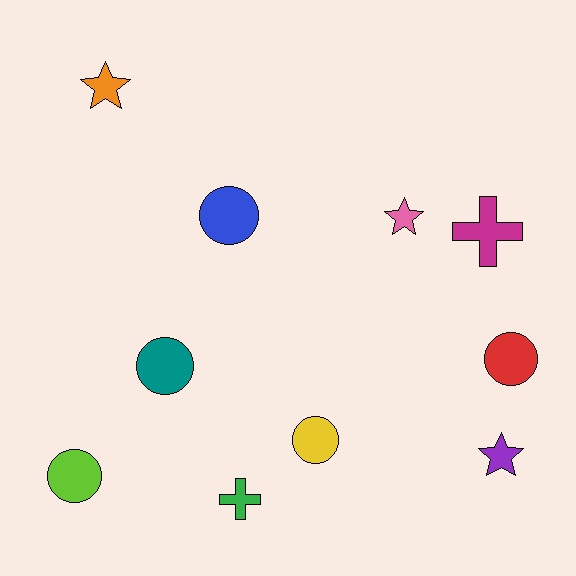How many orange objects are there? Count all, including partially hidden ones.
There is 1 orange object.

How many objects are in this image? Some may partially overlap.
There are 10 objects.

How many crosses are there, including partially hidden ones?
There are 2 crosses.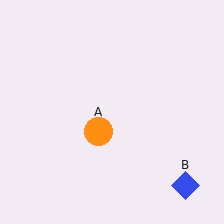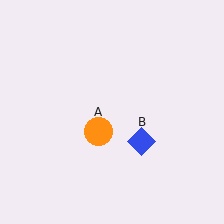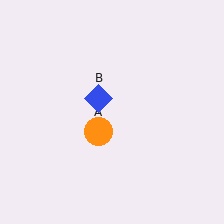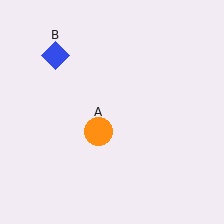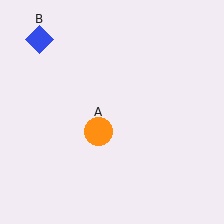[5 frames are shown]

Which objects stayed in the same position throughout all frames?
Orange circle (object A) remained stationary.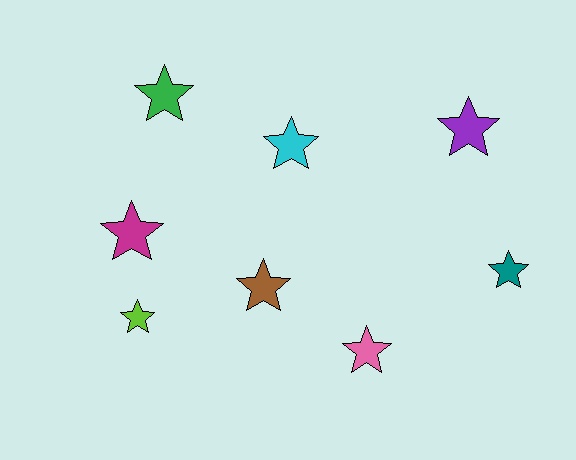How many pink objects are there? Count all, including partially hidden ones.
There is 1 pink object.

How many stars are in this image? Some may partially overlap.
There are 8 stars.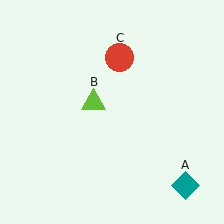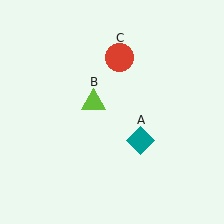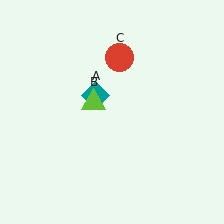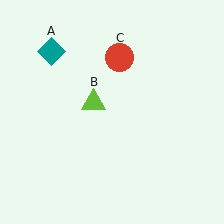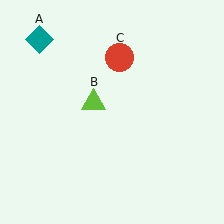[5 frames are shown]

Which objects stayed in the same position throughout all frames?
Lime triangle (object B) and red circle (object C) remained stationary.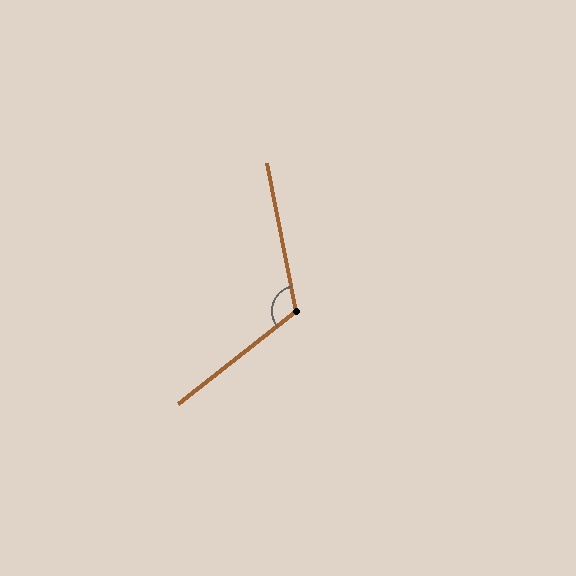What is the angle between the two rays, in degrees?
Approximately 117 degrees.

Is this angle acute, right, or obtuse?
It is obtuse.